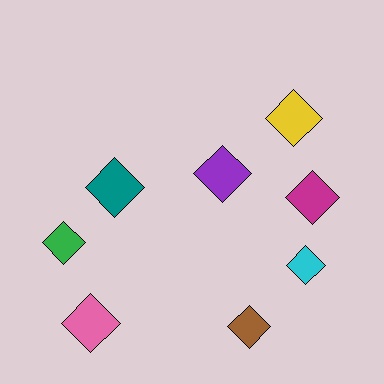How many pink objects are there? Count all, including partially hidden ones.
There is 1 pink object.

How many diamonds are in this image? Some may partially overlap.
There are 8 diamonds.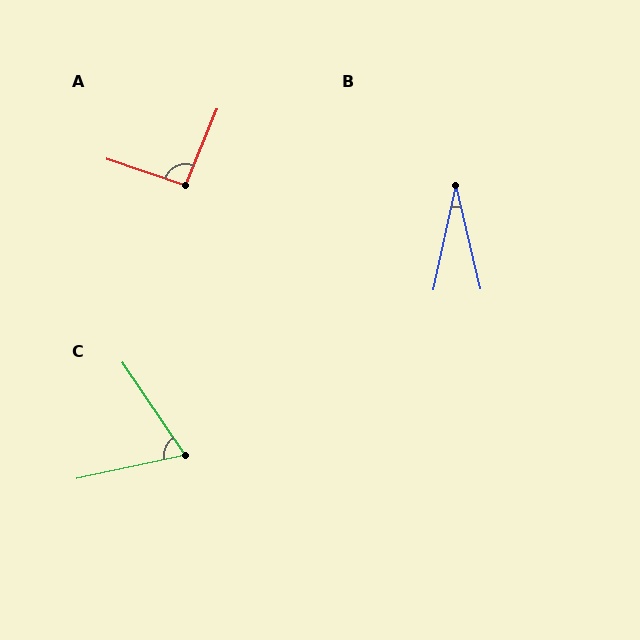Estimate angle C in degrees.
Approximately 68 degrees.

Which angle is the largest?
A, at approximately 94 degrees.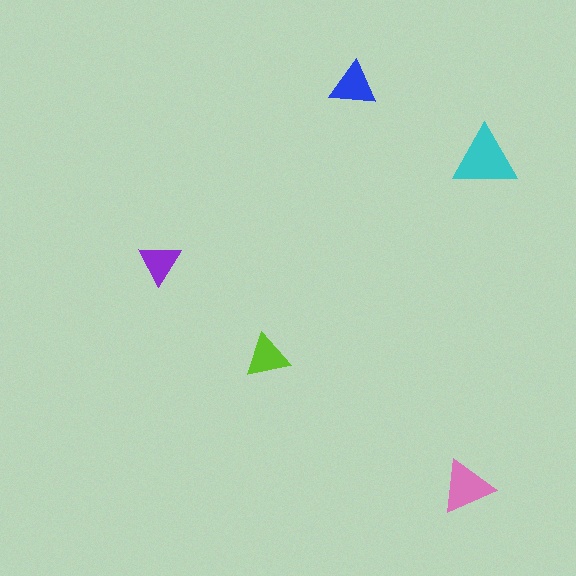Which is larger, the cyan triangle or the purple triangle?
The cyan one.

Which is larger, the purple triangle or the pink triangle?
The pink one.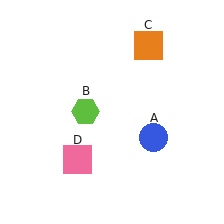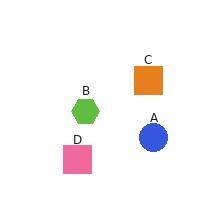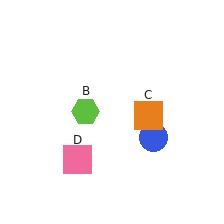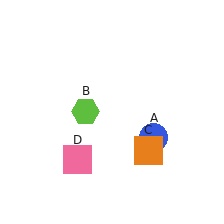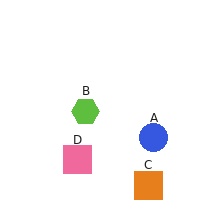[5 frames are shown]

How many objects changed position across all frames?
1 object changed position: orange square (object C).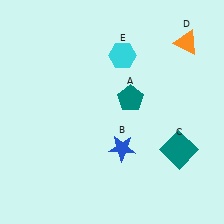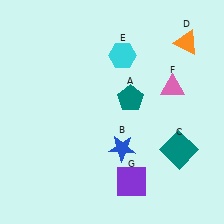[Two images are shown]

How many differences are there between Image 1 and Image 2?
There are 2 differences between the two images.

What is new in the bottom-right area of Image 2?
A purple square (G) was added in the bottom-right area of Image 2.